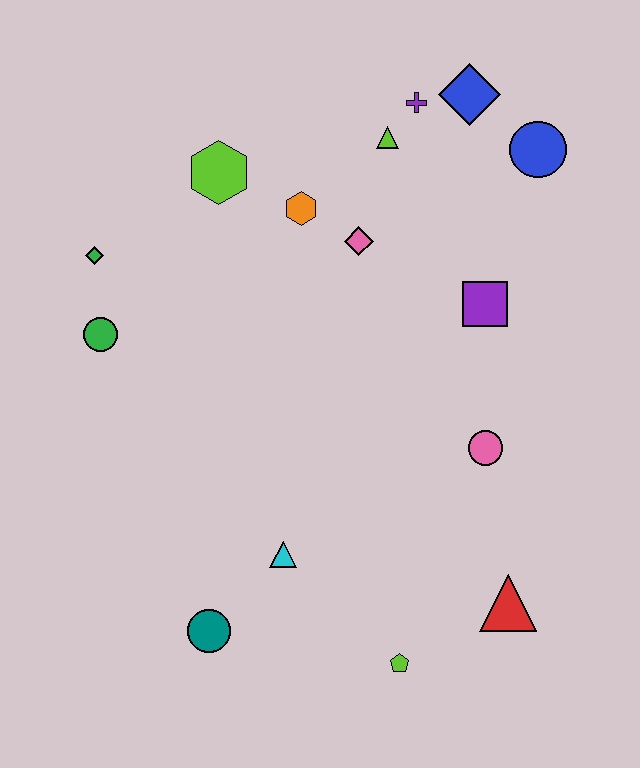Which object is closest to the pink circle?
The purple square is closest to the pink circle.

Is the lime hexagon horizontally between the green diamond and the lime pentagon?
Yes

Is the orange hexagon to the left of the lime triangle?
Yes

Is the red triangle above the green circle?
No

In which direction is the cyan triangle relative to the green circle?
The cyan triangle is below the green circle.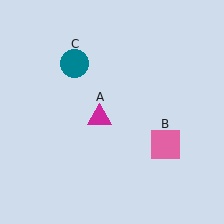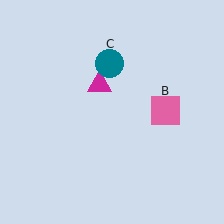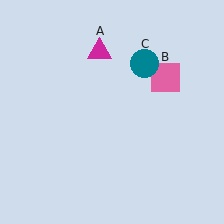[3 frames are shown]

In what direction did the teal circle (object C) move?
The teal circle (object C) moved right.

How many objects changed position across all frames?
3 objects changed position: magenta triangle (object A), pink square (object B), teal circle (object C).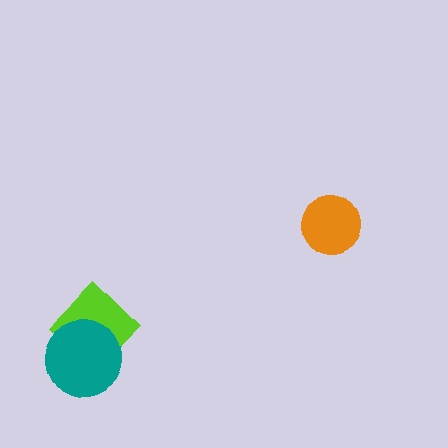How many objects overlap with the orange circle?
0 objects overlap with the orange circle.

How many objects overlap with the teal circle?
1 object overlaps with the teal circle.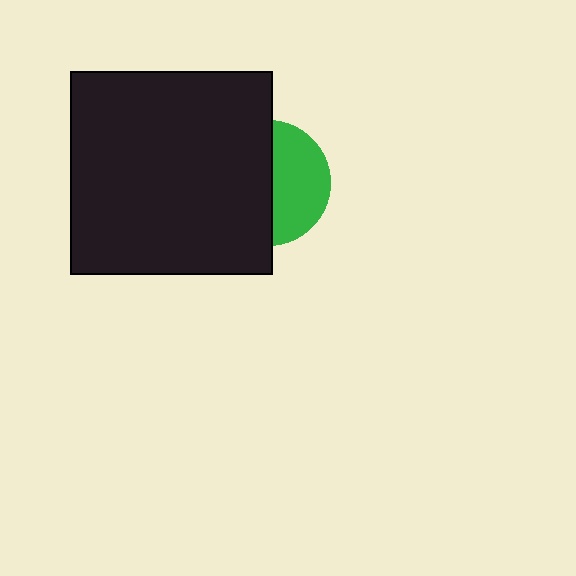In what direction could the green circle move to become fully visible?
The green circle could move right. That would shift it out from behind the black square entirely.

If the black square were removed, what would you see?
You would see the complete green circle.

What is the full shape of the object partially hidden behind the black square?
The partially hidden object is a green circle.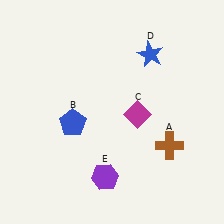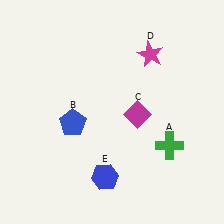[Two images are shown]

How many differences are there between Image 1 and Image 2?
There are 3 differences between the two images.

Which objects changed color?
A changed from brown to green. D changed from blue to magenta. E changed from purple to blue.